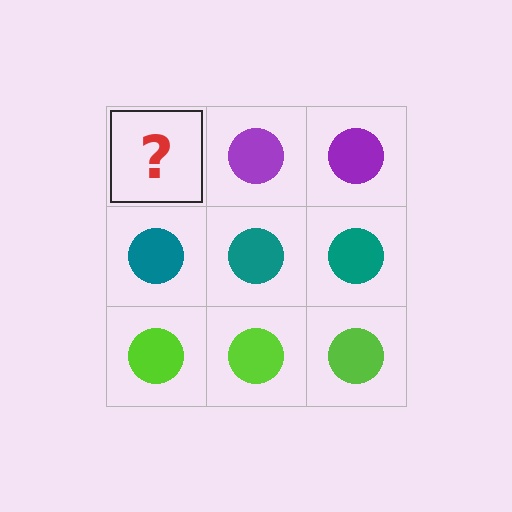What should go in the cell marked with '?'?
The missing cell should contain a purple circle.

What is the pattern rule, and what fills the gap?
The rule is that each row has a consistent color. The gap should be filled with a purple circle.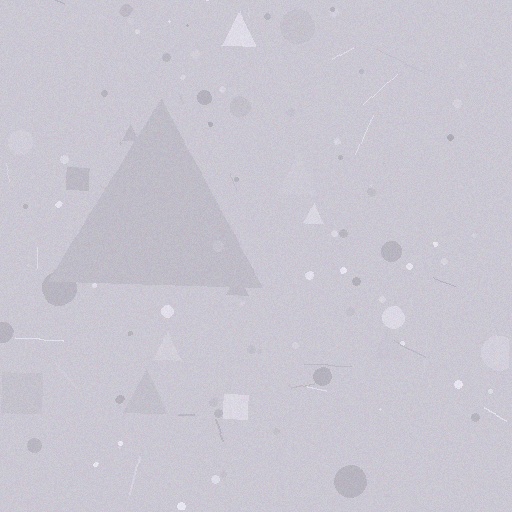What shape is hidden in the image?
A triangle is hidden in the image.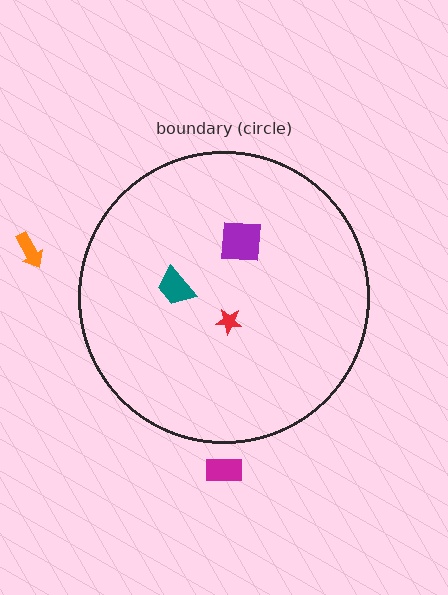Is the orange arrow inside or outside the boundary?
Outside.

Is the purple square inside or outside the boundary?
Inside.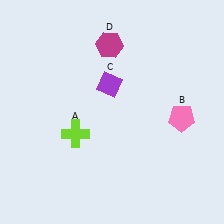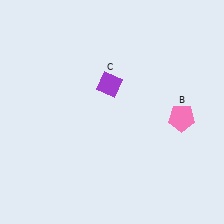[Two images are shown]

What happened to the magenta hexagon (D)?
The magenta hexagon (D) was removed in Image 2. It was in the top-left area of Image 1.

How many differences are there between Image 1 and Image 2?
There are 2 differences between the two images.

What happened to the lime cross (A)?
The lime cross (A) was removed in Image 2. It was in the bottom-left area of Image 1.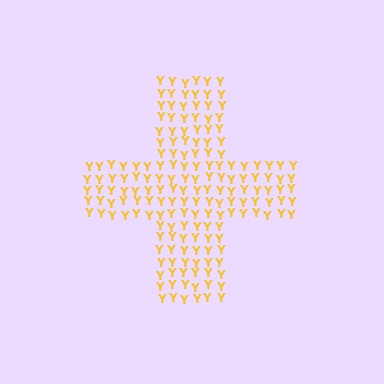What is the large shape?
The large shape is a cross.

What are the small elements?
The small elements are letter Y's.